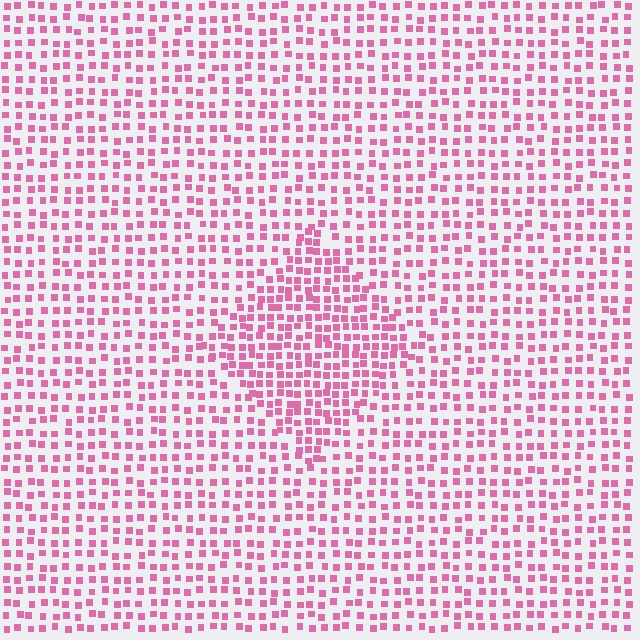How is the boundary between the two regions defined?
The boundary is defined by a change in element density (approximately 1.7x ratio). All elements are the same color, size, and shape.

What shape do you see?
I see a diamond.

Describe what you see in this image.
The image contains small pink elements arranged at two different densities. A diamond-shaped region is visible where the elements are more densely packed than the surrounding area.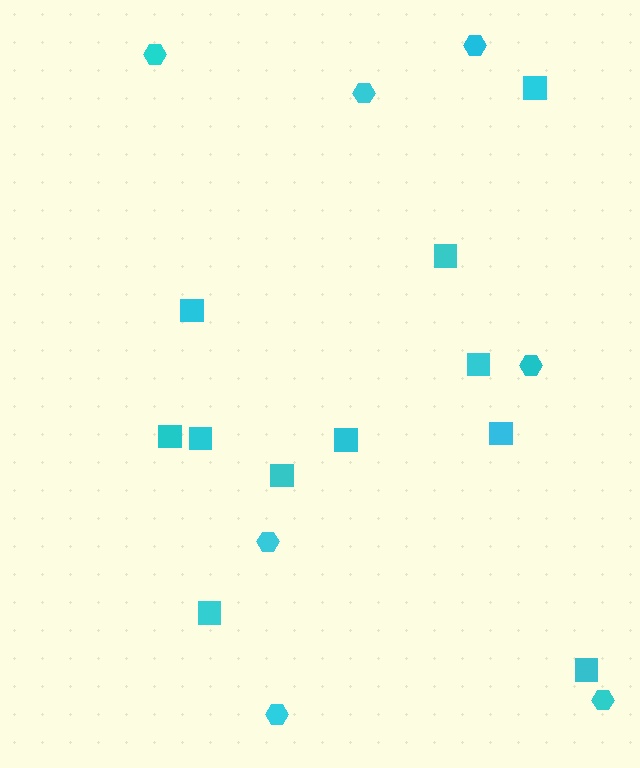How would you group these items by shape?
There are 2 groups: one group of hexagons (7) and one group of squares (11).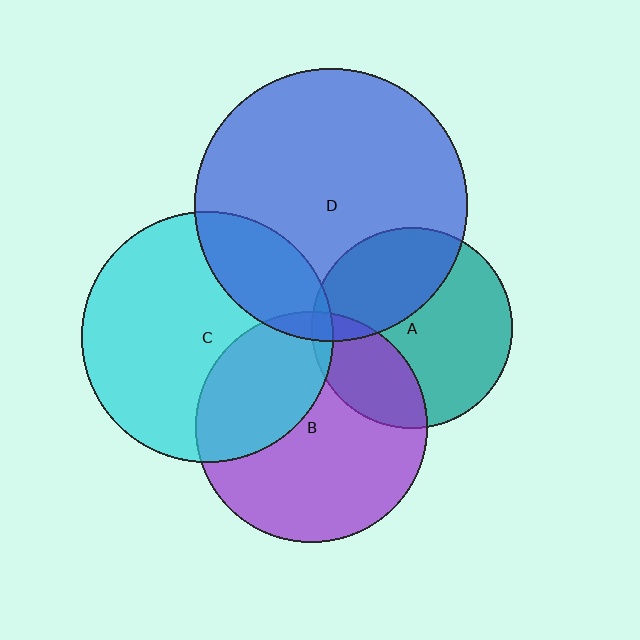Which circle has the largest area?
Circle D (blue).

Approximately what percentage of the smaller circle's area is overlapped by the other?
Approximately 5%.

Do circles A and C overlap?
Yes.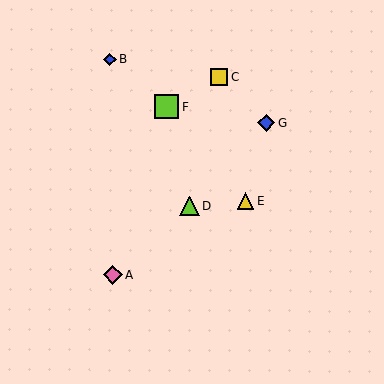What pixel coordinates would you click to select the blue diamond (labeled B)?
Click at (110, 59) to select the blue diamond B.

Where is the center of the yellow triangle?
The center of the yellow triangle is at (246, 201).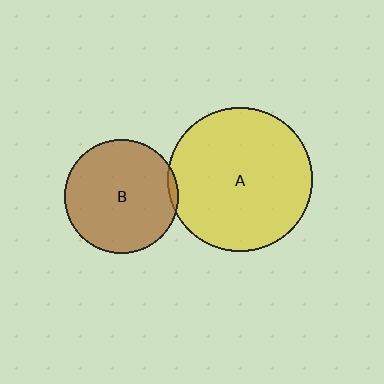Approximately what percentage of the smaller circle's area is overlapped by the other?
Approximately 5%.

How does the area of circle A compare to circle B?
Approximately 1.6 times.